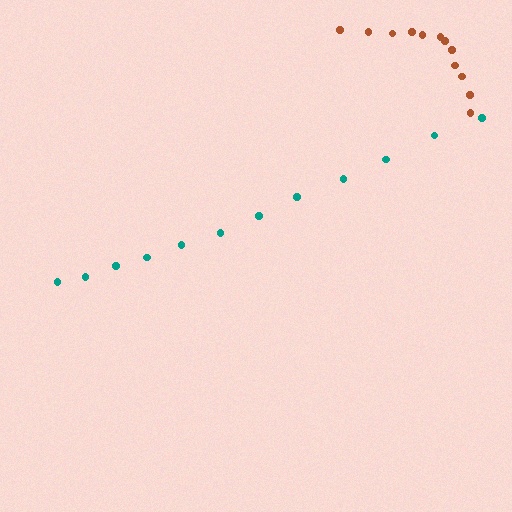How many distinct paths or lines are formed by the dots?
There are 2 distinct paths.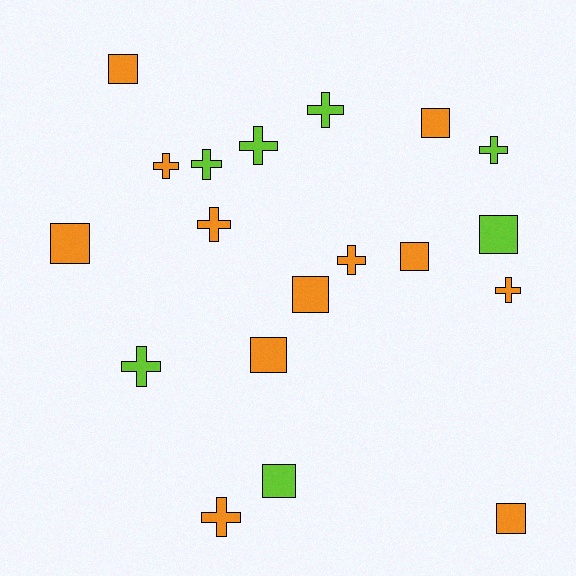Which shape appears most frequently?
Cross, with 10 objects.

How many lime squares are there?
There are 2 lime squares.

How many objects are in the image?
There are 19 objects.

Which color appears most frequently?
Orange, with 12 objects.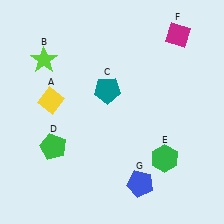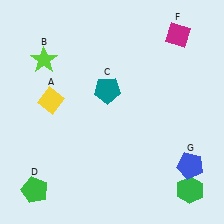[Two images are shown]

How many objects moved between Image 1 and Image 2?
3 objects moved between the two images.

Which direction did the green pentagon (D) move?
The green pentagon (D) moved down.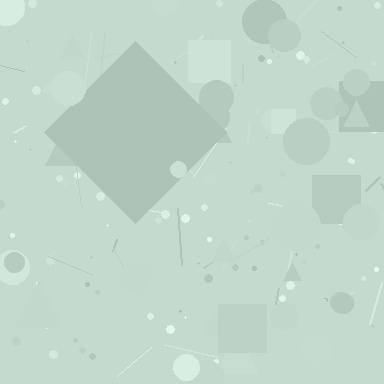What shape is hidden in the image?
A diamond is hidden in the image.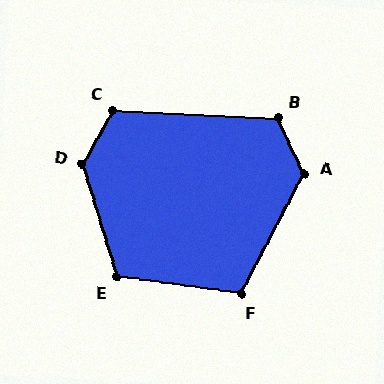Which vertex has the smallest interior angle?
F, at approximately 110 degrees.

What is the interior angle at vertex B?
Approximately 117 degrees (obtuse).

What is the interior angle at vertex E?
Approximately 115 degrees (obtuse).